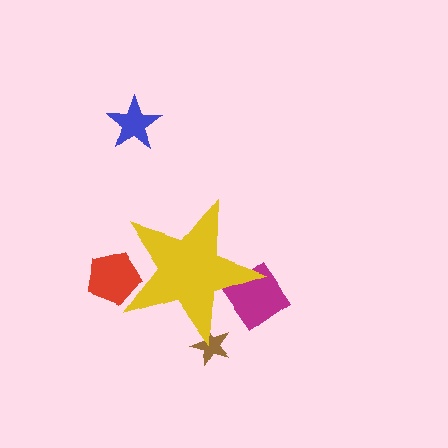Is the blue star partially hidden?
No, the blue star is fully visible.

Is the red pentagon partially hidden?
Yes, the red pentagon is partially hidden behind the yellow star.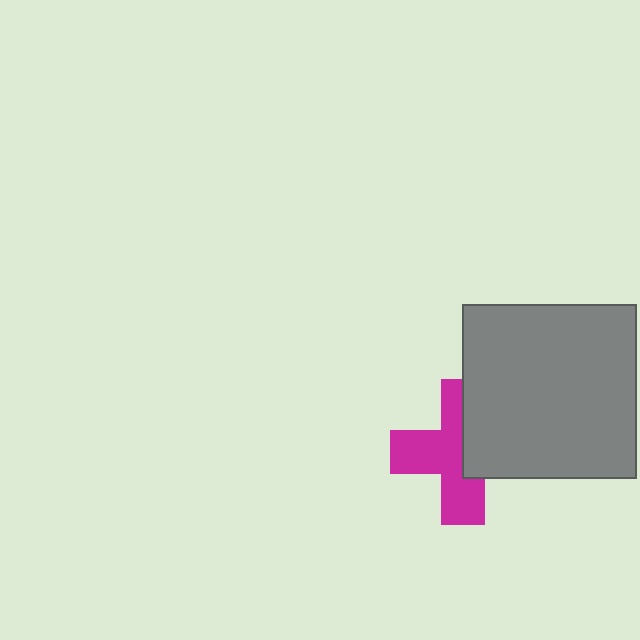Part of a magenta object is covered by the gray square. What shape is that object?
It is a cross.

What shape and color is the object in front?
The object in front is a gray square.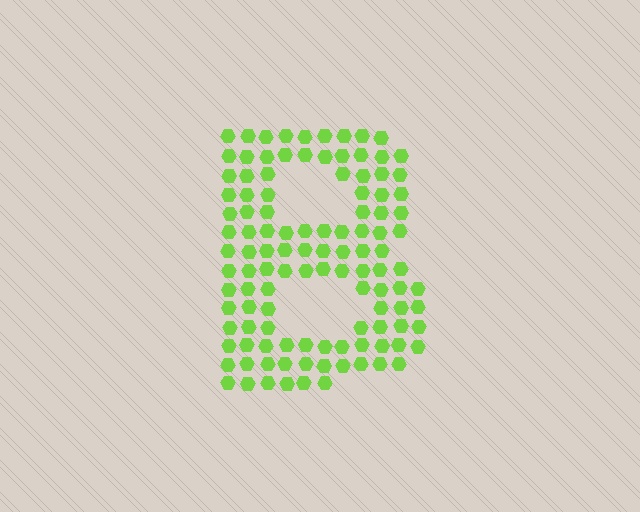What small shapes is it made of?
It is made of small hexagons.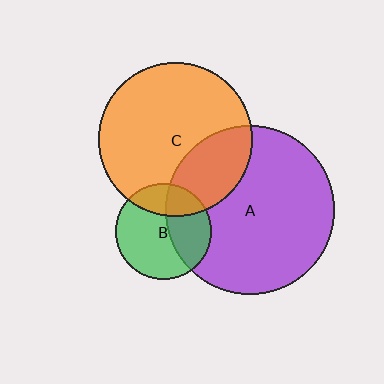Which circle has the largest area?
Circle A (purple).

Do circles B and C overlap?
Yes.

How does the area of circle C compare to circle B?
Approximately 2.6 times.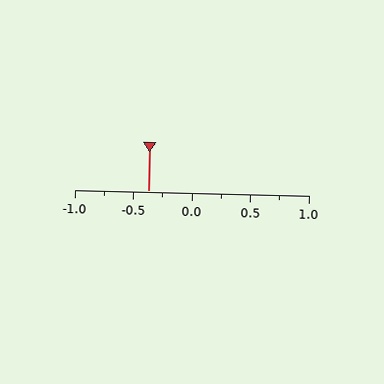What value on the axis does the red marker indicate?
The marker indicates approximately -0.38.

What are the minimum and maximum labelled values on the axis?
The axis runs from -1.0 to 1.0.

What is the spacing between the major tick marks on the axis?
The major ticks are spaced 0.5 apart.